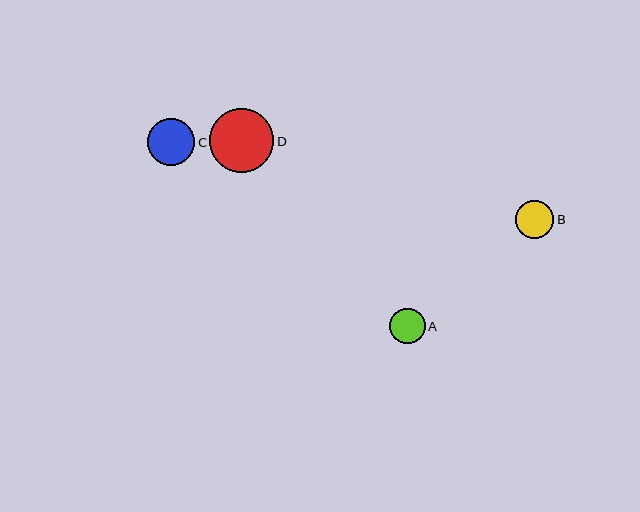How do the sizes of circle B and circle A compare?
Circle B and circle A are approximately the same size.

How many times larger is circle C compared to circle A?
Circle C is approximately 1.3 times the size of circle A.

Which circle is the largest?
Circle D is the largest with a size of approximately 64 pixels.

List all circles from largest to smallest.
From largest to smallest: D, C, B, A.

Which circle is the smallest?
Circle A is the smallest with a size of approximately 36 pixels.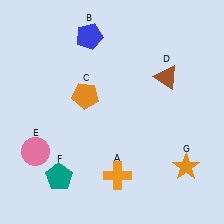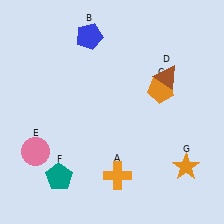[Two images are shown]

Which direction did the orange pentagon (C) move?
The orange pentagon (C) moved right.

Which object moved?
The orange pentagon (C) moved right.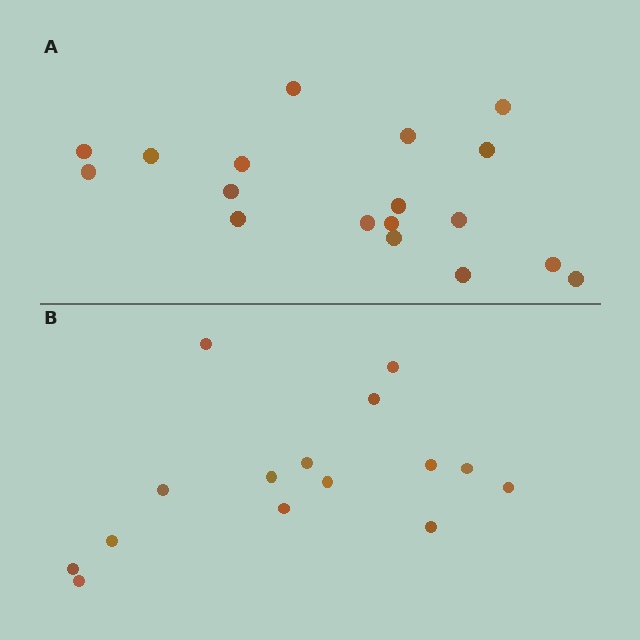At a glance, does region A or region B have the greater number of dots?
Region A (the top region) has more dots.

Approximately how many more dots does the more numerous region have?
Region A has just a few more — roughly 2 or 3 more dots than region B.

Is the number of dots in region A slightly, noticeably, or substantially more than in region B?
Region A has only slightly more — the two regions are fairly close. The ratio is roughly 1.2 to 1.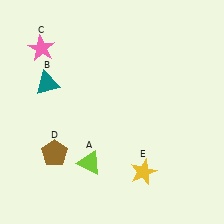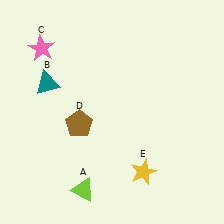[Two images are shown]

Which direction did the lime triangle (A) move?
The lime triangle (A) moved down.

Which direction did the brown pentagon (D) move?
The brown pentagon (D) moved up.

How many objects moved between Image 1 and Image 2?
2 objects moved between the two images.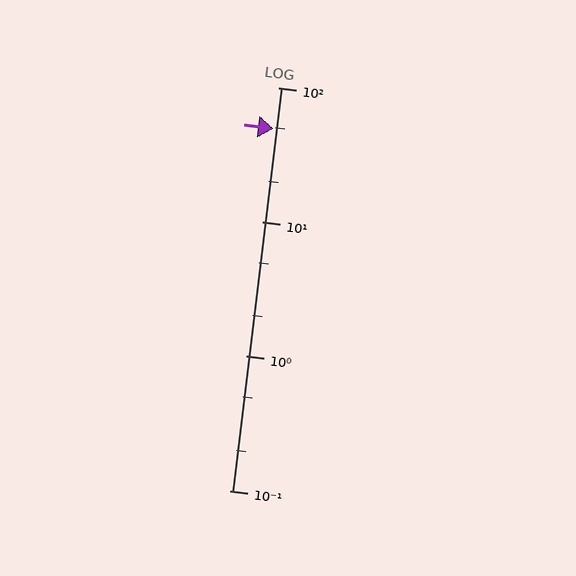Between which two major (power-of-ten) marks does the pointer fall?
The pointer is between 10 and 100.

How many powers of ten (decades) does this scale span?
The scale spans 3 decades, from 0.1 to 100.